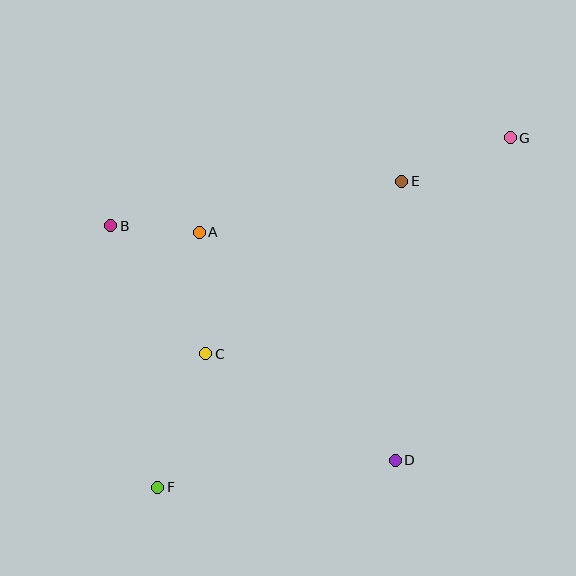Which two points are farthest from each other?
Points F and G are farthest from each other.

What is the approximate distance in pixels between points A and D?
The distance between A and D is approximately 301 pixels.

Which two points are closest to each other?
Points A and B are closest to each other.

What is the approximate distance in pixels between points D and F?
The distance between D and F is approximately 239 pixels.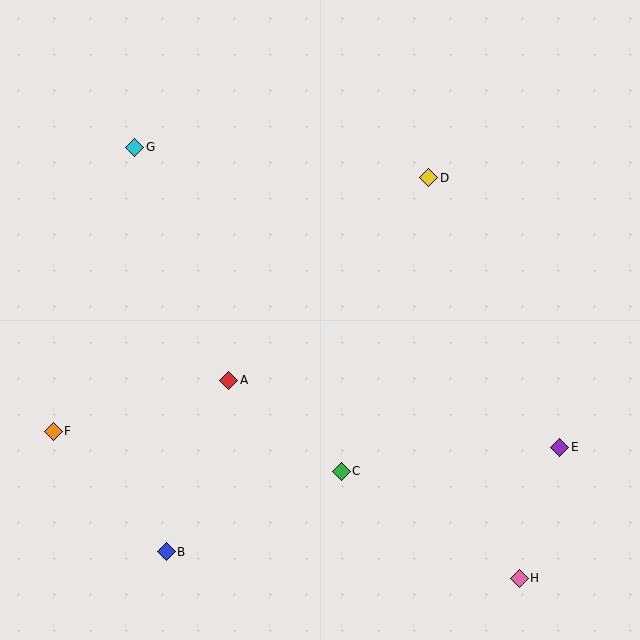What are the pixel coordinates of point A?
Point A is at (229, 380).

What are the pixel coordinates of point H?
Point H is at (519, 578).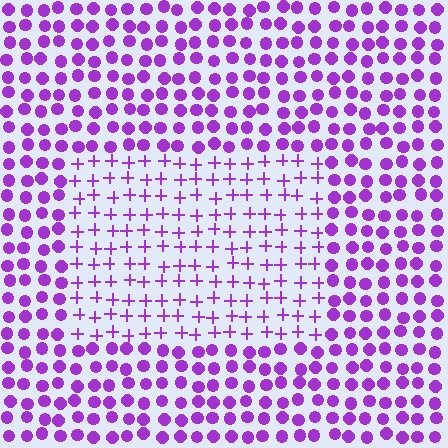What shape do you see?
I see a rectangle.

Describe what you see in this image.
The image is filled with small purple elements arranged in a uniform grid. A rectangle-shaped region contains plus signs, while the surrounding area contains circles. The boundary is defined purely by the change in element shape.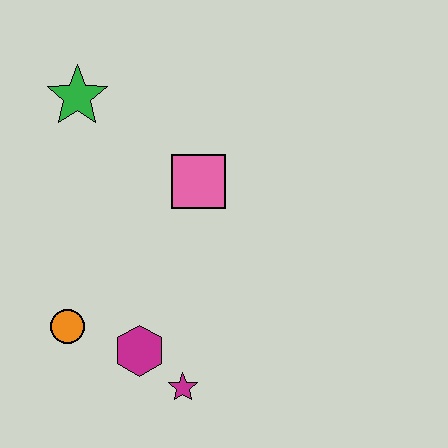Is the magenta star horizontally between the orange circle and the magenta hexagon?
No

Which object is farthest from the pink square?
The magenta star is farthest from the pink square.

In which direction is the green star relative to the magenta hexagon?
The green star is above the magenta hexagon.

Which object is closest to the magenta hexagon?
The magenta star is closest to the magenta hexagon.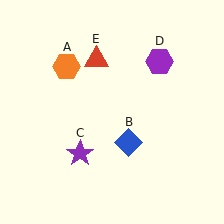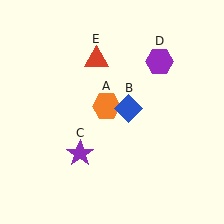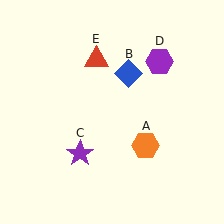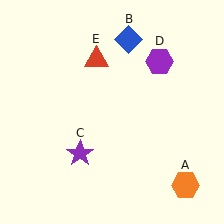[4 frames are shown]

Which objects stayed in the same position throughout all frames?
Purple star (object C) and purple hexagon (object D) and red triangle (object E) remained stationary.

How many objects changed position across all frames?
2 objects changed position: orange hexagon (object A), blue diamond (object B).